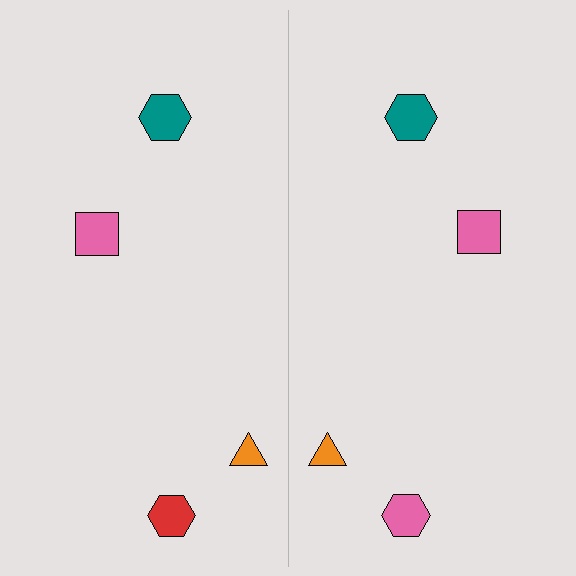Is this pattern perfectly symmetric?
No, the pattern is not perfectly symmetric. The pink hexagon on the right side breaks the symmetry — its mirror counterpart is red.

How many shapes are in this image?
There are 8 shapes in this image.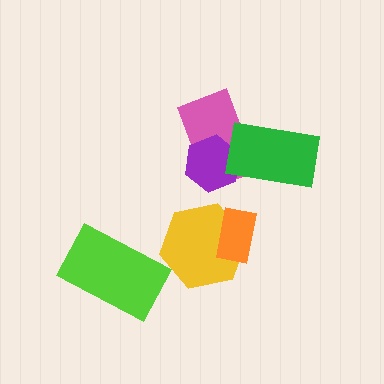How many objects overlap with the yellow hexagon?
1 object overlaps with the yellow hexagon.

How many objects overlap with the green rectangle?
2 objects overlap with the green rectangle.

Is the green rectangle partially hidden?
No, no other shape covers it.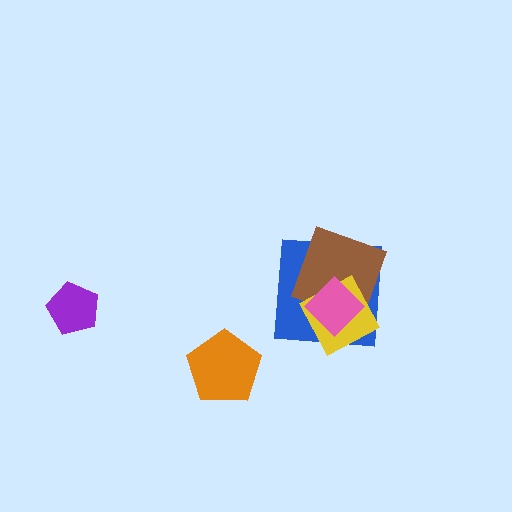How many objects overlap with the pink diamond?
3 objects overlap with the pink diamond.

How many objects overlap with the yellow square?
3 objects overlap with the yellow square.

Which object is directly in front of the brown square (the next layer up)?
The yellow square is directly in front of the brown square.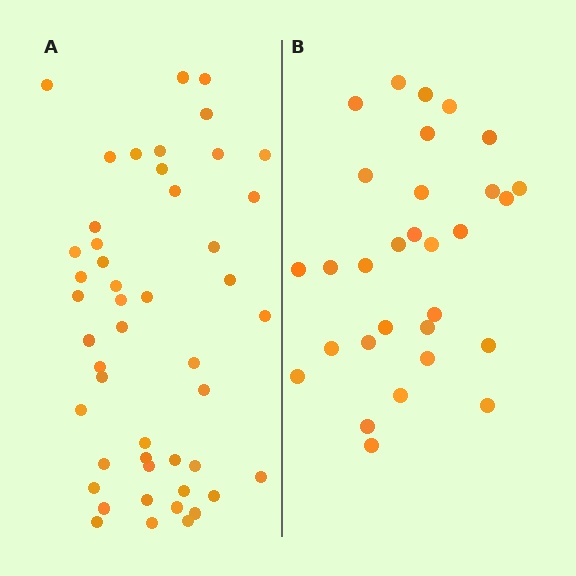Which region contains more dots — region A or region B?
Region A (the left region) has more dots.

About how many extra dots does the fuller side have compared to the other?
Region A has approximately 20 more dots than region B.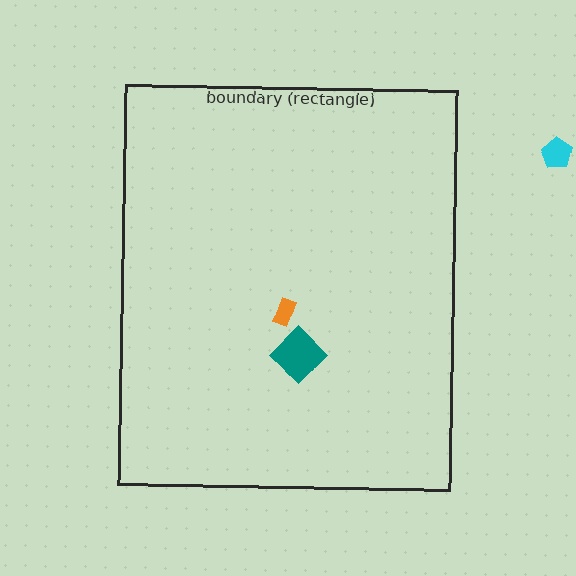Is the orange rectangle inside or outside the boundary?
Inside.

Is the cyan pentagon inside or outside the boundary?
Outside.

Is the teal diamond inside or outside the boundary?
Inside.